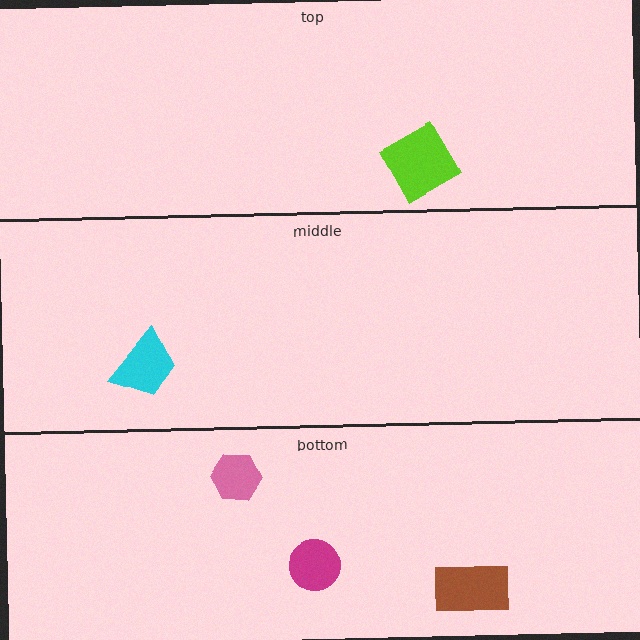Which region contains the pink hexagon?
The bottom region.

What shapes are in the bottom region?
The magenta circle, the pink hexagon, the brown rectangle.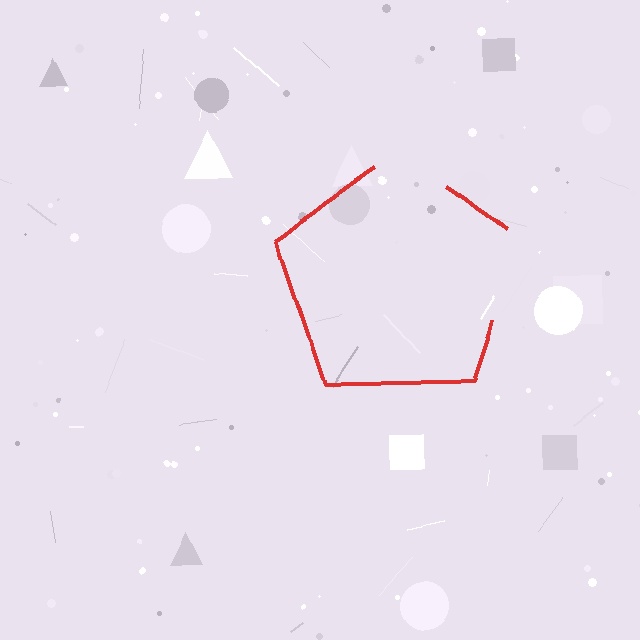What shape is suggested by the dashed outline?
The dashed outline suggests a pentagon.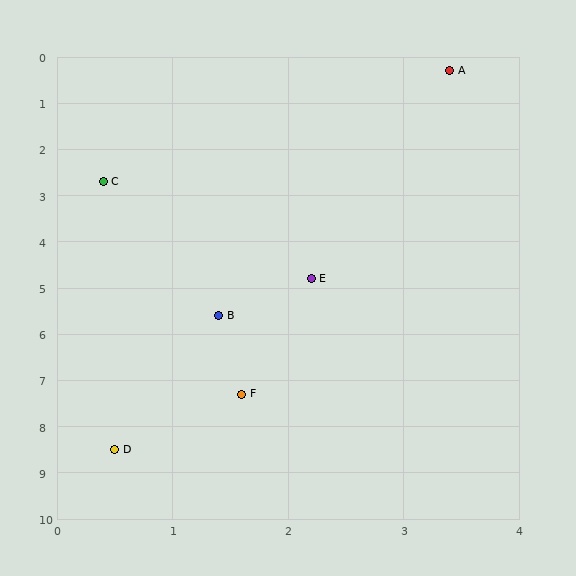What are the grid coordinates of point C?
Point C is at approximately (0.4, 2.7).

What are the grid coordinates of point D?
Point D is at approximately (0.5, 8.5).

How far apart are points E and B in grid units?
Points E and B are about 1.1 grid units apart.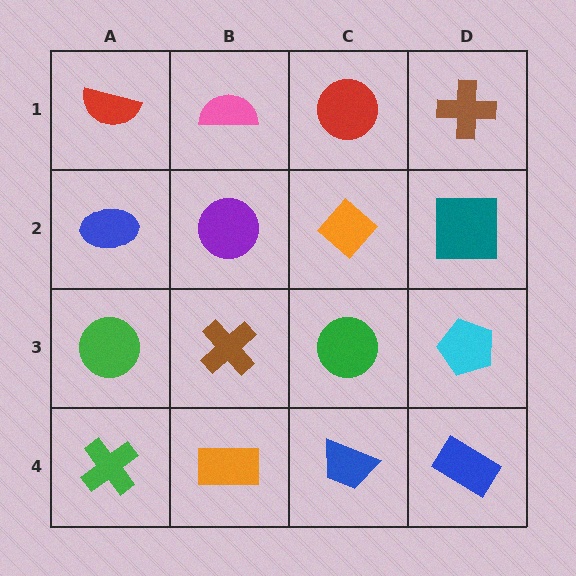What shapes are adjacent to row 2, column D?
A brown cross (row 1, column D), a cyan pentagon (row 3, column D), an orange diamond (row 2, column C).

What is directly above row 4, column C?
A green circle.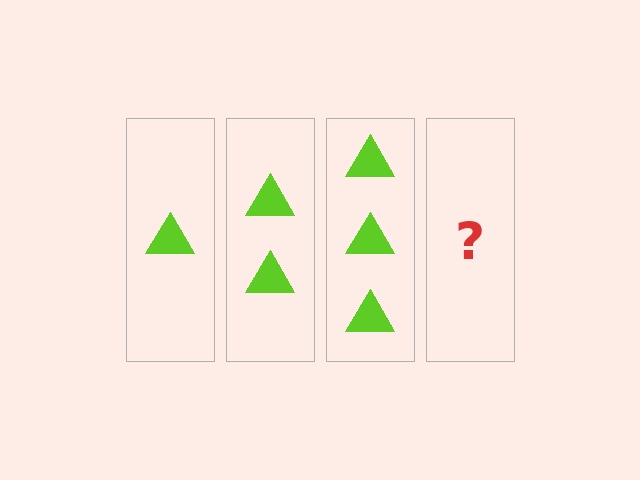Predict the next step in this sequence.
The next step is 4 triangles.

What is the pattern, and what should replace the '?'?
The pattern is that each step adds one more triangle. The '?' should be 4 triangles.